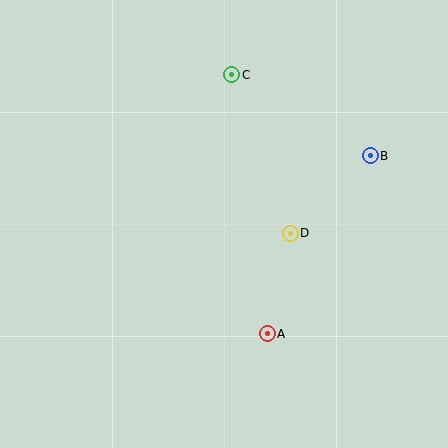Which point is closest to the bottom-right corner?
Point A is closest to the bottom-right corner.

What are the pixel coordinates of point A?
Point A is at (267, 334).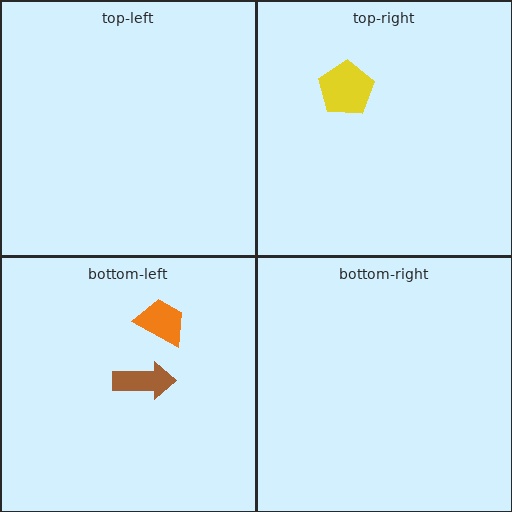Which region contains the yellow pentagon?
The top-right region.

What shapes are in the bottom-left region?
The brown arrow, the orange trapezoid.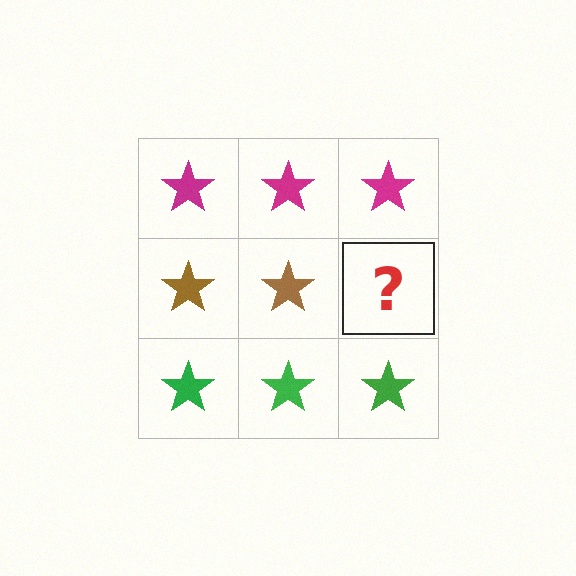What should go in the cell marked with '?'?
The missing cell should contain a brown star.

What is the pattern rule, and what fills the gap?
The rule is that each row has a consistent color. The gap should be filled with a brown star.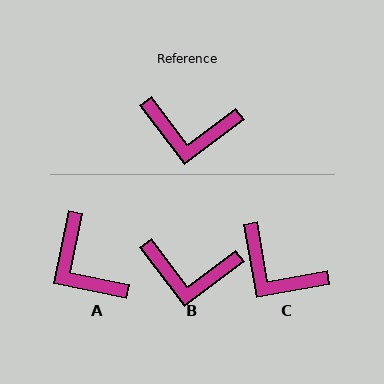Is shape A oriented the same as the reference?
No, it is off by about 49 degrees.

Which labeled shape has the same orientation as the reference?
B.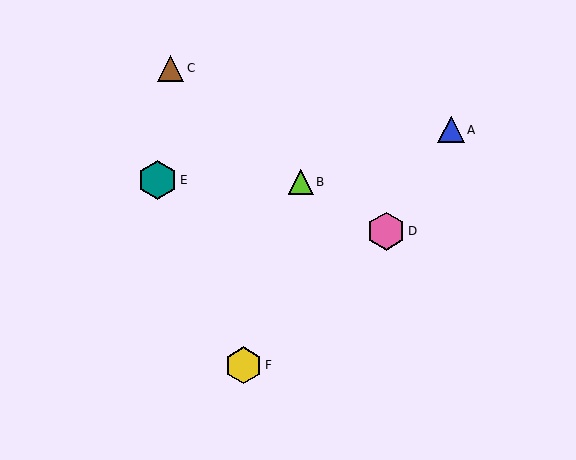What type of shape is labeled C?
Shape C is a brown triangle.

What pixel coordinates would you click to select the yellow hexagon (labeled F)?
Click at (243, 365) to select the yellow hexagon F.